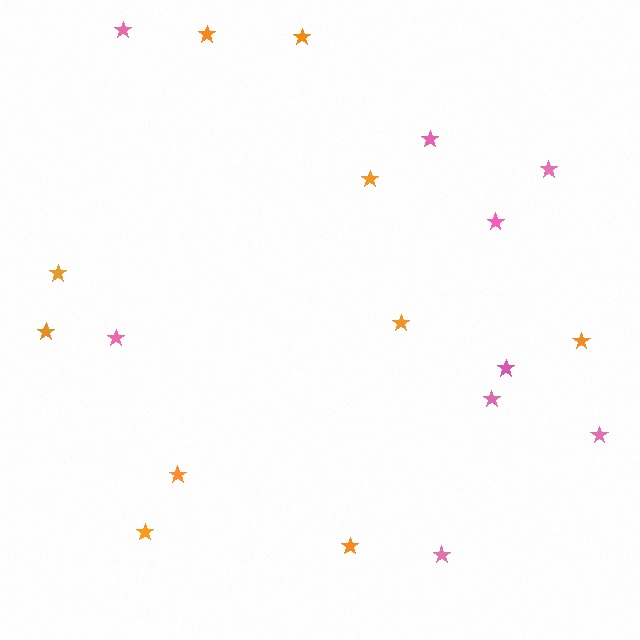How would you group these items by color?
There are 2 groups: one group of orange stars (10) and one group of pink stars (9).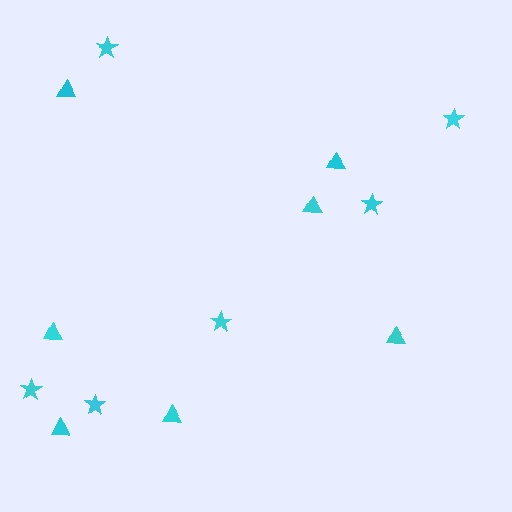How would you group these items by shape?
There are 2 groups: one group of stars (6) and one group of triangles (7).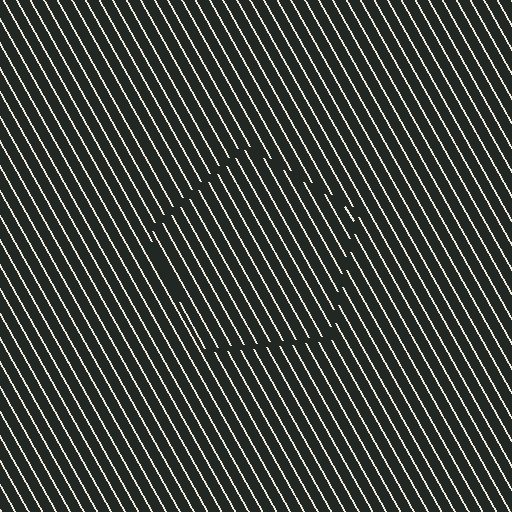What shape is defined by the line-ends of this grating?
An illusory pentagon. The interior of the shape contains the same grating, shifted by half a period — the contour is defined by the phase discontinuity where line-ends from the inner and outer gratings abut.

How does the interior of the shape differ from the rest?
The interior of the shape contains the same grating, shifted by half a period — the contour is defined by the phase discontinuity where line-ends from the inner and outer gratings abut.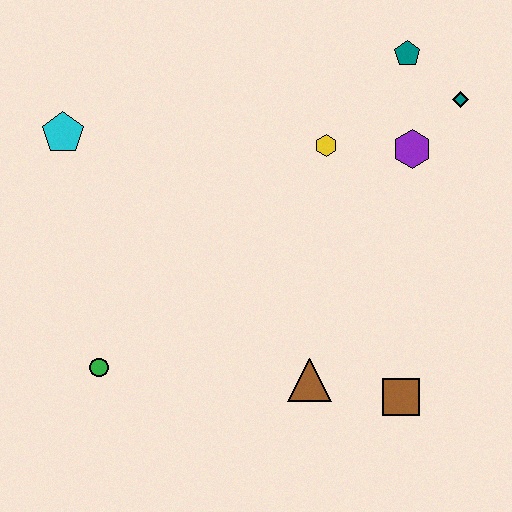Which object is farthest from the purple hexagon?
The green circle is farthest from the purple hexagon.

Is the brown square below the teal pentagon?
Yes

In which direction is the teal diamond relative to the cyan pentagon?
The teal diamond is to the right of the cyan pentagon.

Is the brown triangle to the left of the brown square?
Yes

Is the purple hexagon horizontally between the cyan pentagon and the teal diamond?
Yes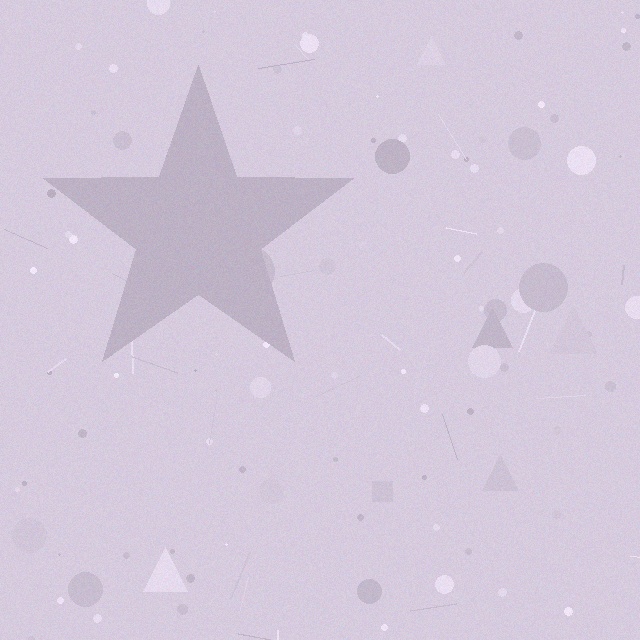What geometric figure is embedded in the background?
A star is embedded in the background.